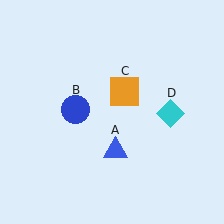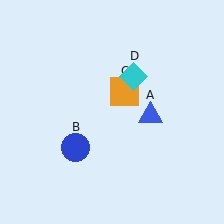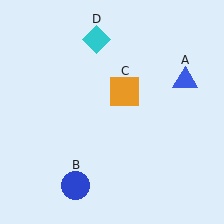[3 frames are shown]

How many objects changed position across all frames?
3 objects changed position: blue triangle (object A), blue circle (object B), cyan diamond (object D).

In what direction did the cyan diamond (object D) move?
The cyan diamond (object D) moved up and to the left.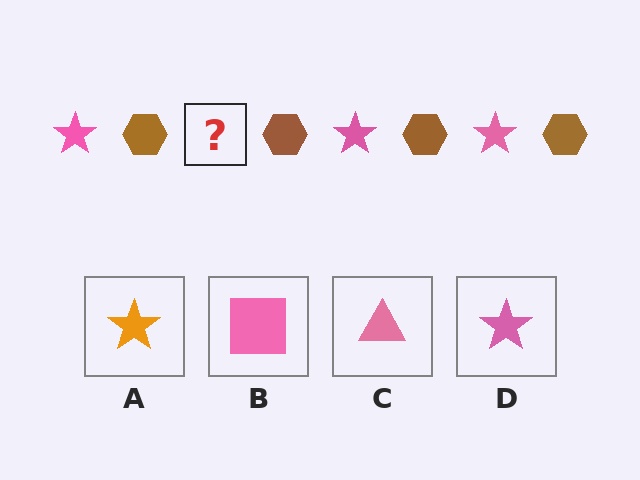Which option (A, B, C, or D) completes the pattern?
D.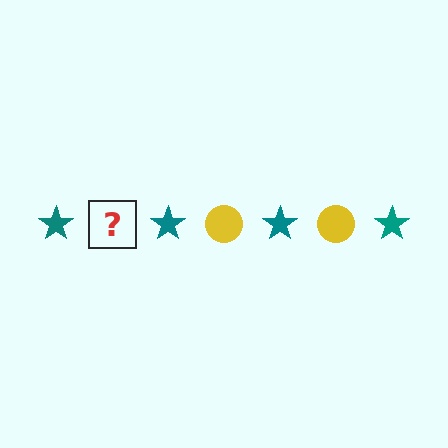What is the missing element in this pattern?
The missing element is a yellow circle.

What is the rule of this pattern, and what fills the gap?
The rule is that the pattern alternates between teal star and yellow circle. The gap should be filled with a yellow circle.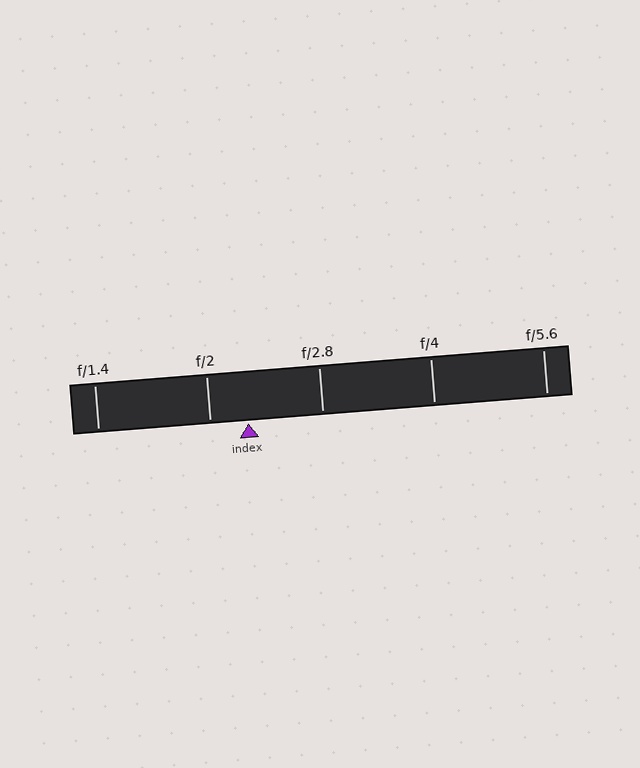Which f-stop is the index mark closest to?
The index mark is closest to f/2.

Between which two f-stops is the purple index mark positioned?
The index mark is between f/2 and f/2.8.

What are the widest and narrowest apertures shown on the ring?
The widest aperture shown is f/1.4 and the narrowest is f/5.6.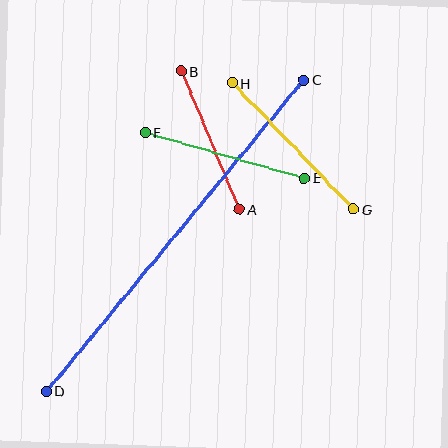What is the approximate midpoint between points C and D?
The midpoint is at approximately (175, 236) pixels.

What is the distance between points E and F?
The distance is approximately 166 pixels.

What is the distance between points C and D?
The distance is approximately 404 pixels.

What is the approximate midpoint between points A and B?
The midpoint is at approximately (210, 140) pixels.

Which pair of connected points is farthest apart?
Points C and D are farthest apart.